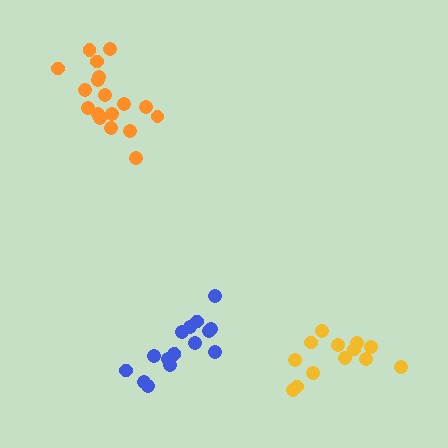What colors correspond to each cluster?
The clusters are colored: orange, blue, yellow.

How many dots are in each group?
Group 1: 18 dots, Group 2: 16 dots, Group 3: 13 dots (47 total).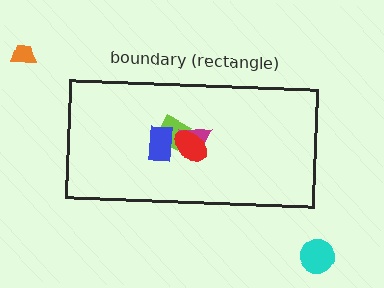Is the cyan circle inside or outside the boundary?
Outside.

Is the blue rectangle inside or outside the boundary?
Inside.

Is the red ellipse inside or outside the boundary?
Inside.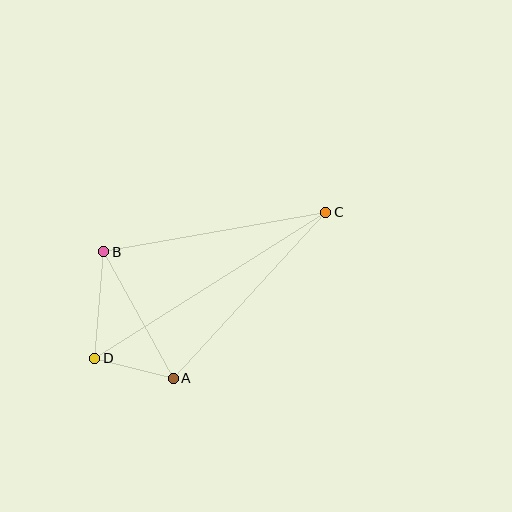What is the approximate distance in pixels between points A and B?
The distance between A and B is approximately 145 pixels.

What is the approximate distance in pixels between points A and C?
The distance between A and C is approximately 226 pixels.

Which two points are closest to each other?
Points A and D are closest to each other.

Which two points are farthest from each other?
Points C and D are farthest from each other.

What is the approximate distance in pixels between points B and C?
The distance between B and C is approximately 226 pixels.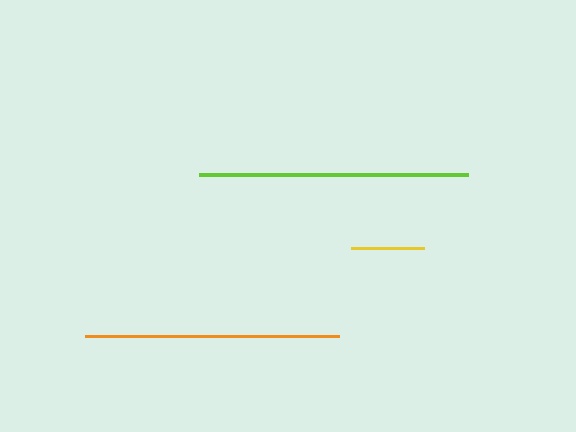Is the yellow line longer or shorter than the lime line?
The lime line is longer than the yellow line.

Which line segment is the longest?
The lime line is the longest at approximately 269 pixels.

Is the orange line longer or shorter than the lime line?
The lime line is longer than the orange line.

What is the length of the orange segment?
The orange segment is approximately 254 pixels long.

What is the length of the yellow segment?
The yellow segment is approximately 72 pixels long.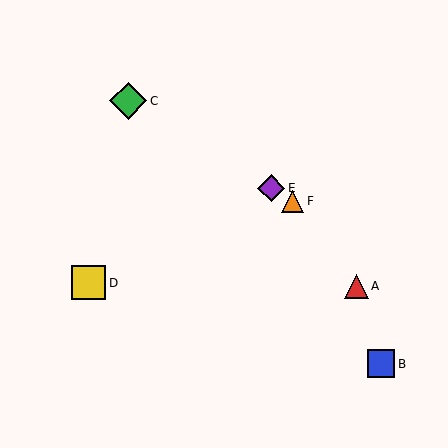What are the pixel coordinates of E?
Object E is at (271, 188).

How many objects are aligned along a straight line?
3 objects (C, E, F) are aligned along a straight line.